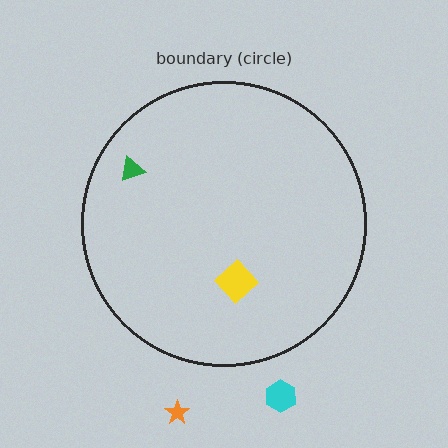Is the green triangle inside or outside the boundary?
Inside.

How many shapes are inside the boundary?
2 inside, 2 outside.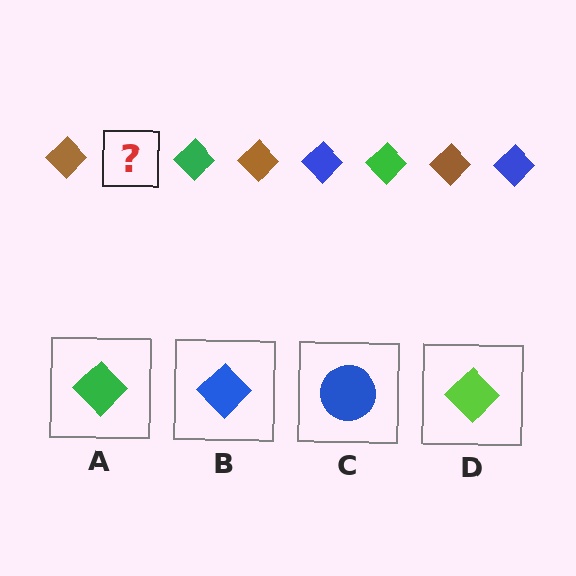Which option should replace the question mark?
Option B.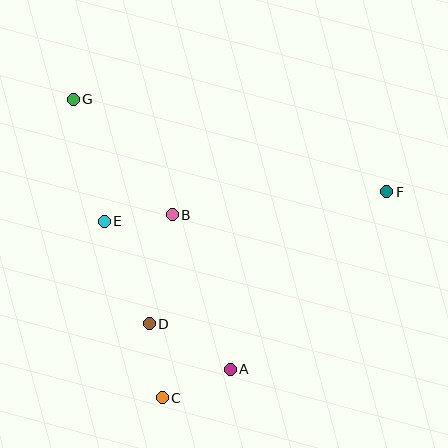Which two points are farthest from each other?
Points F and G are farthest from each other.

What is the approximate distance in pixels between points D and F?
The distance between D and F is approximately 272 pixels.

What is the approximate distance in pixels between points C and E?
The distance between C and E is approximately 186 pixels.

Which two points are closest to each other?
Points B and E are closest to each other.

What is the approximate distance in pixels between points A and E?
The distance between A and E is approximately 194 pixels.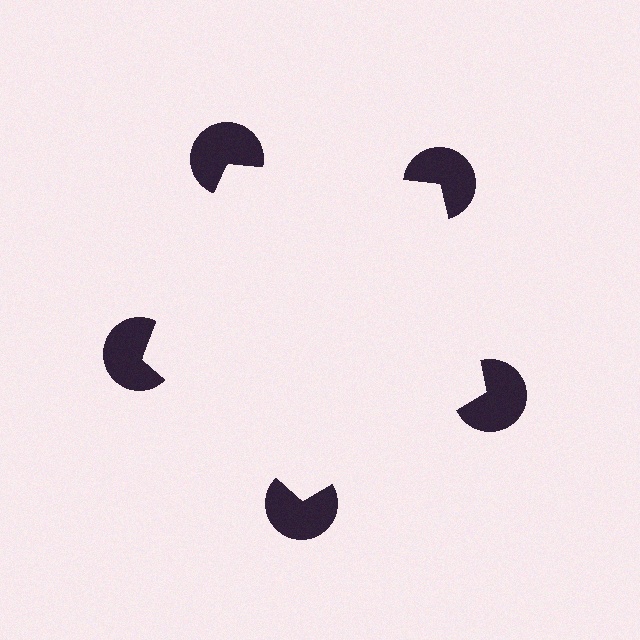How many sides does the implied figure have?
5 sides.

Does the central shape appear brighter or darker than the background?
It typically appears slightly brighter than the background, even though no actual brightness change is drawn.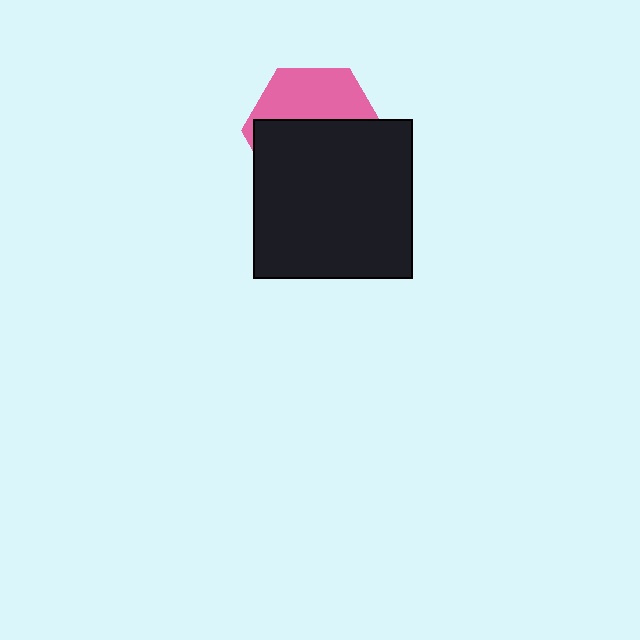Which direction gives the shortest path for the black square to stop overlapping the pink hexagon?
Moving down gives the shortest separation.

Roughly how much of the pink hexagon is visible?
A small part of it is visible (roughly 40%).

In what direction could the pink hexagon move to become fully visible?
The pink hexagon could move up. That would shift it out from behind the black square entirely.